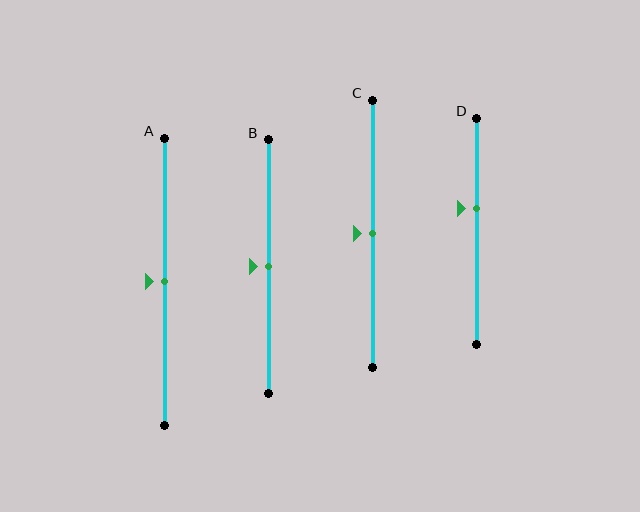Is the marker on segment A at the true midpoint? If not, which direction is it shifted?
Yes, the marker on segment A is at the true midpoint.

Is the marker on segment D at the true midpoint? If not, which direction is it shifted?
No, the marker on segment D is shifted upward by about 10% of the segment length.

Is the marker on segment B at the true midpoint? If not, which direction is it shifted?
Yes, the marker on segment B is at the true midpoint.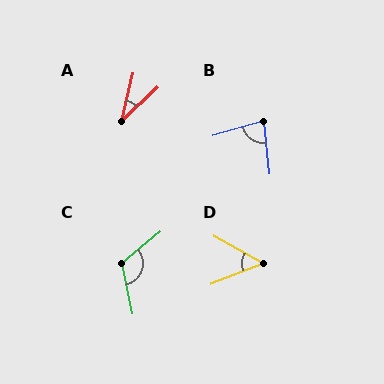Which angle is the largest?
C, at approximately 118 degrees.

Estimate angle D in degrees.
Approximately 50 degrees.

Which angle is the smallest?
A, at approximately 34 degrees.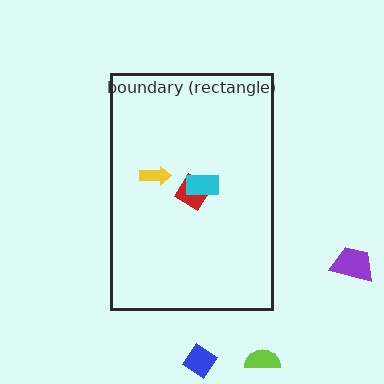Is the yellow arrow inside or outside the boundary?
Inside.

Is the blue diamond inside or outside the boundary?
Outside.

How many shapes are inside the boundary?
3 inside, 3 outside.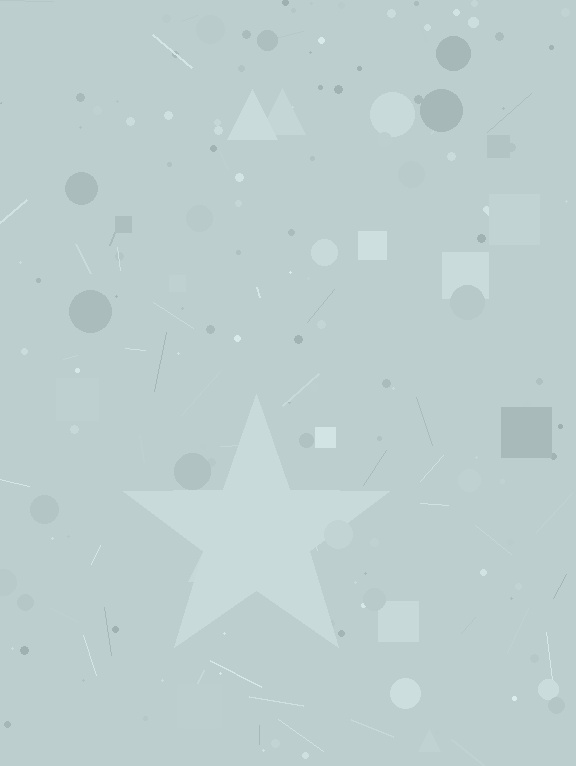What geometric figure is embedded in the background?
A star is embedded in the background.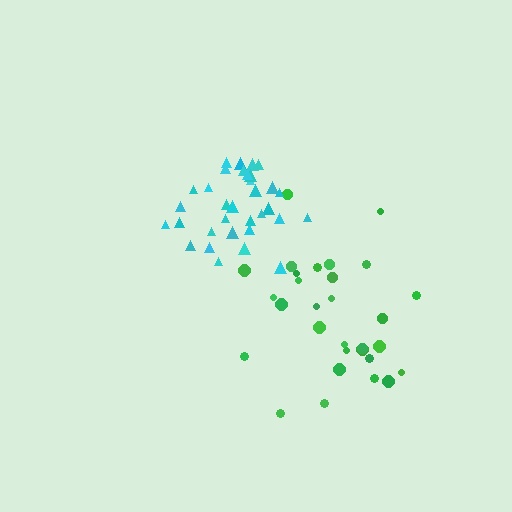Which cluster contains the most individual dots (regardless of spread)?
Cyan (33).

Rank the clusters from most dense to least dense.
cyan, green.